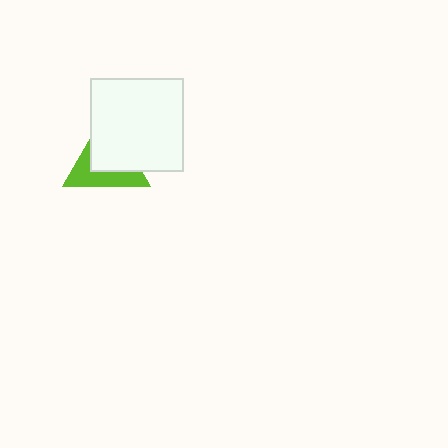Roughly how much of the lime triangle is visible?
About half of it is visible (roughly 46%).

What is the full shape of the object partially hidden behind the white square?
The partially hidden object is a lime triangle.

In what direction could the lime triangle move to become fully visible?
The lime triangle could move toward the lower-left. That would shift it out from behind the white square entirely.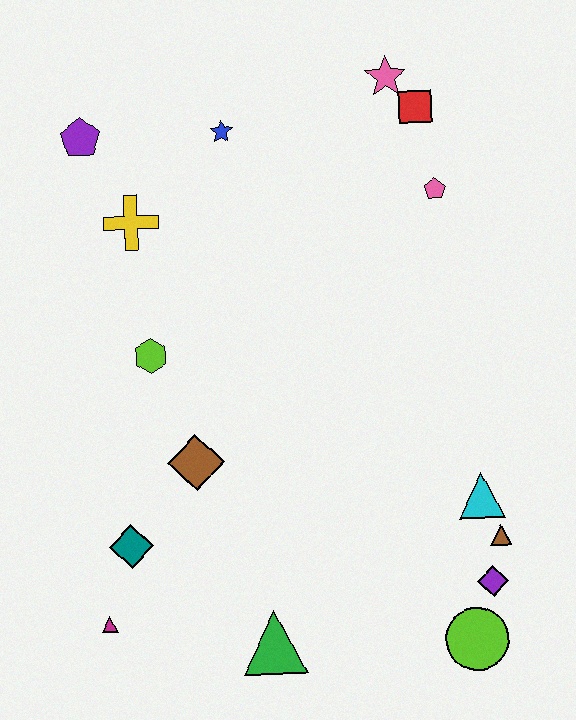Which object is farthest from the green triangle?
The pink star is farthest from the green triangle.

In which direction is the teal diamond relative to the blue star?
The teal diamond is below the blue star.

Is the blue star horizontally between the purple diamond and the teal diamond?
Yes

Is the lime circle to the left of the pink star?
No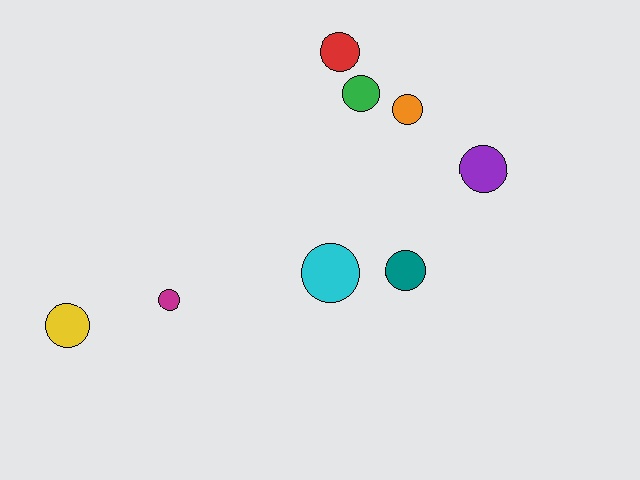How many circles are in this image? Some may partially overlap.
There are 8 circles.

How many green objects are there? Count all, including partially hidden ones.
There is 1 green object.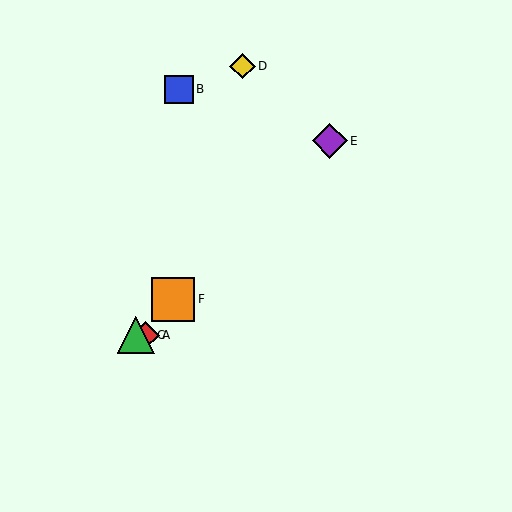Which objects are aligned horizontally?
Objects A, C are aligned horizontally.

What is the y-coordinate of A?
Object A is at y≈335.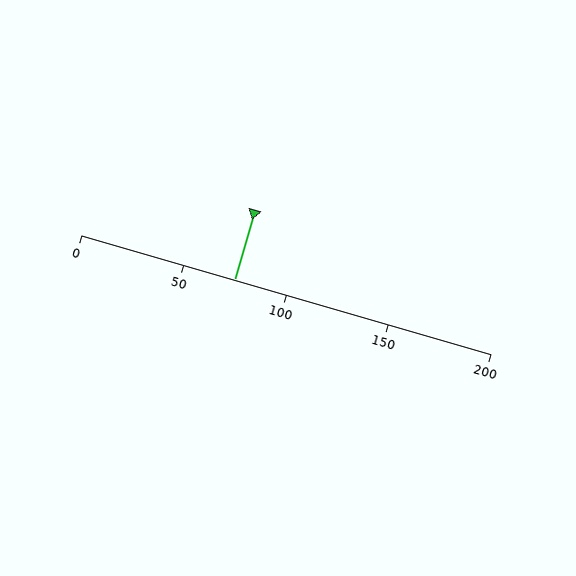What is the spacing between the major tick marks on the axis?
The major ticks are spaced 50 apart.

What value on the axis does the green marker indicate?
The marker indicates approximately 75.